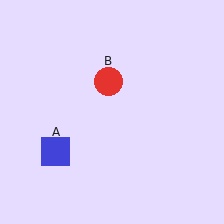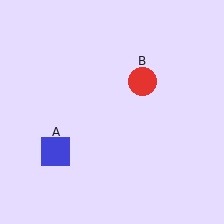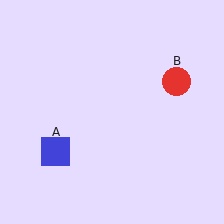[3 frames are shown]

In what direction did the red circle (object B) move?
The red circle (object B) moved right.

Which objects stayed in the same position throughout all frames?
Blue square (object A) remained stationary.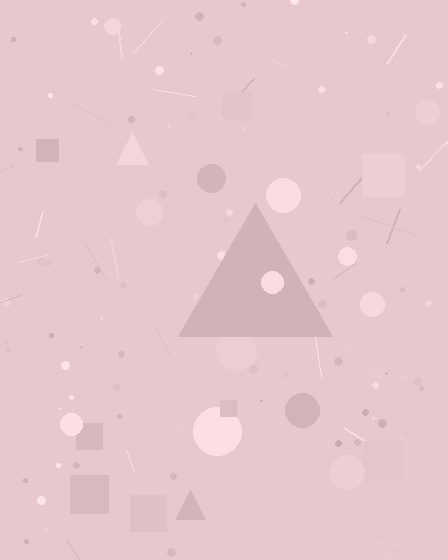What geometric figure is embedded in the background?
A triangle is embedded in the background.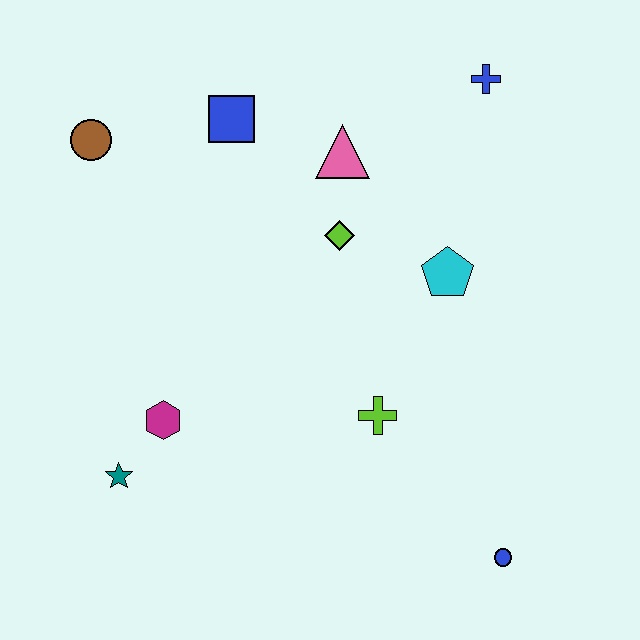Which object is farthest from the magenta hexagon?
The blue cross is farthest from the magenta hexagon.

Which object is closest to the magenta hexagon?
The teal star is closest to the magenta hexagon.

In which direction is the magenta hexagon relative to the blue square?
The magenta hexagon is below the blue square.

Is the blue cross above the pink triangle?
Yes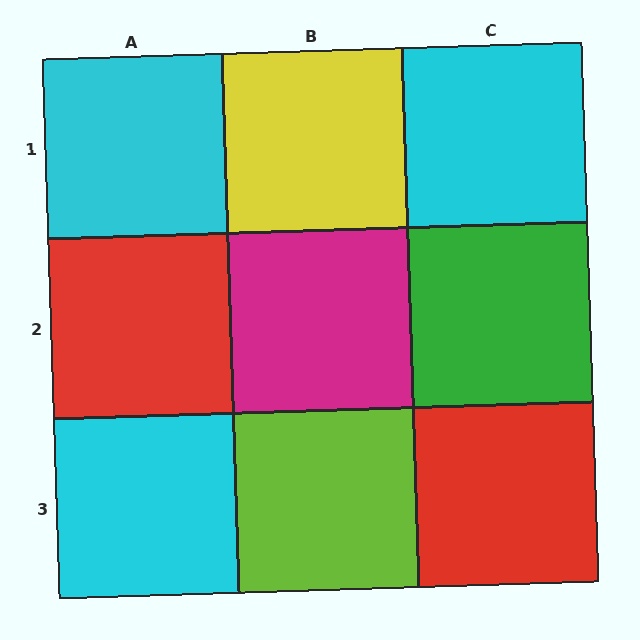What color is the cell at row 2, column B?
Magenta.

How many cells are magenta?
1 cell is magenta.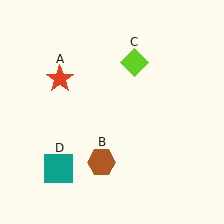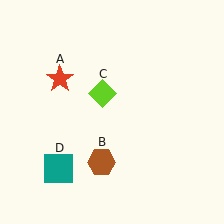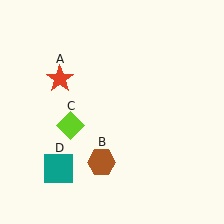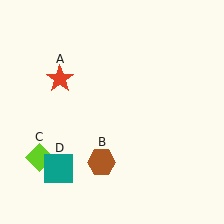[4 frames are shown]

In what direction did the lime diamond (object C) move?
The lime diamond (object C) moved down and to the left.